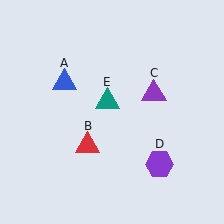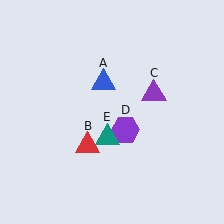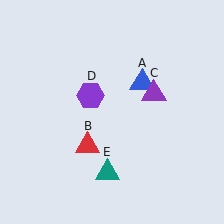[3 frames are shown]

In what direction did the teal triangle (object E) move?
The teal triangle (object E) moved down.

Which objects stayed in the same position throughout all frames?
Red triangle (object B) and purple triangle (object C) remained stationary.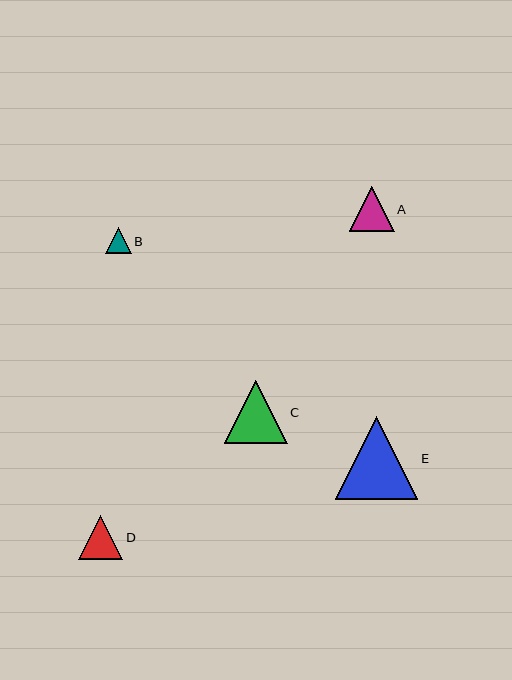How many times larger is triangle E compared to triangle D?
Triangle E is approximately 1.9 times the size of triangle D.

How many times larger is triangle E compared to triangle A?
Triangle E is approximately 1.8 times the size of triangle A.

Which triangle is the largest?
Triangle E is the largest with a size of approximately 83 pixels.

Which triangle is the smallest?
Triangle B is the smallest with a size of approximately 25 pixels.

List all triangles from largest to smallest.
From largest to smallest: E, C, A, D, B.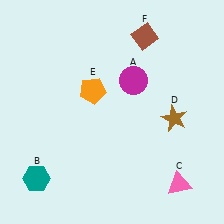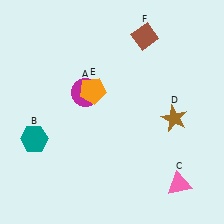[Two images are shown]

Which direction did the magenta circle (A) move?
The magenta circle (A) moved left.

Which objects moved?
The objects that moved are: the magenta circle (A), the teal hexagon (B).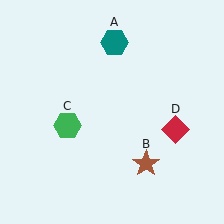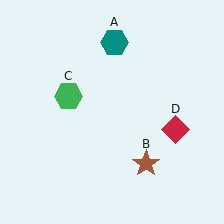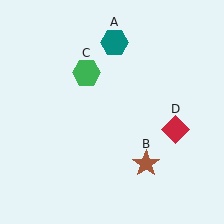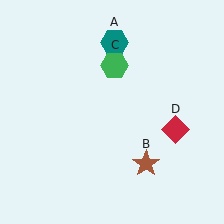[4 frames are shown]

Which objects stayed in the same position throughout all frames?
Teal hexagon (object A) and brown star (object B) and red diamond (object D) remained stationary.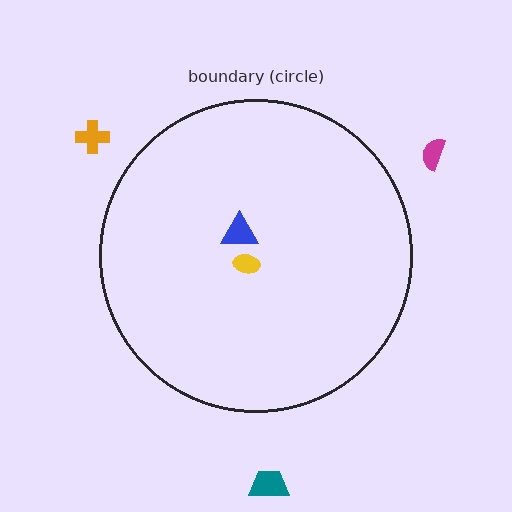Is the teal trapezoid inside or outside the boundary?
Outside.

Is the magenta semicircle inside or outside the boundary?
Outside.